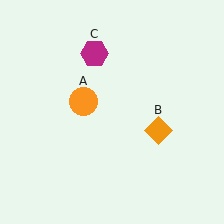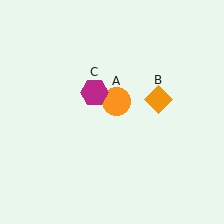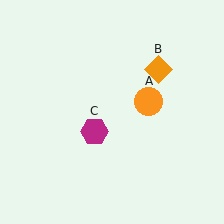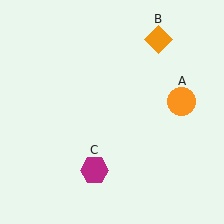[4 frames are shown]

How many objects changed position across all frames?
3 objects changed position: orange circle (object A), orange diamond (object B), magenta hexagon (object C).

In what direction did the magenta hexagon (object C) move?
The magenta hexagon (object C) moved down.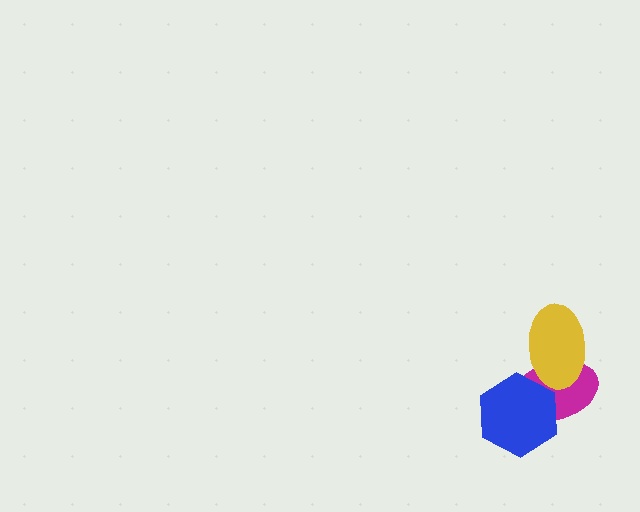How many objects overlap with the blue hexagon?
1 object overlaps with the blue hexagon.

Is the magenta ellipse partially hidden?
Yes, it is partially covered by another shape.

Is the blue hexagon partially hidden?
No, no other shape covers it.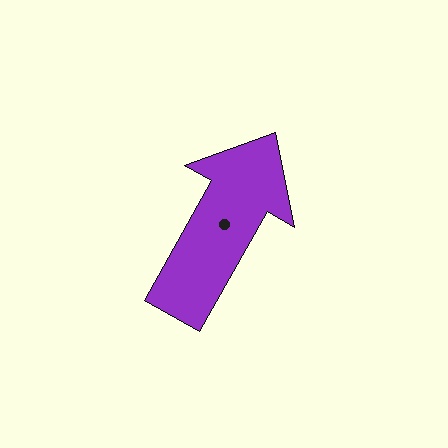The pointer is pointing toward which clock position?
Roughly 1 o'clock.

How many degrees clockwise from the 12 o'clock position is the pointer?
Approximately 29 degrees.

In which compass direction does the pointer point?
Northeast.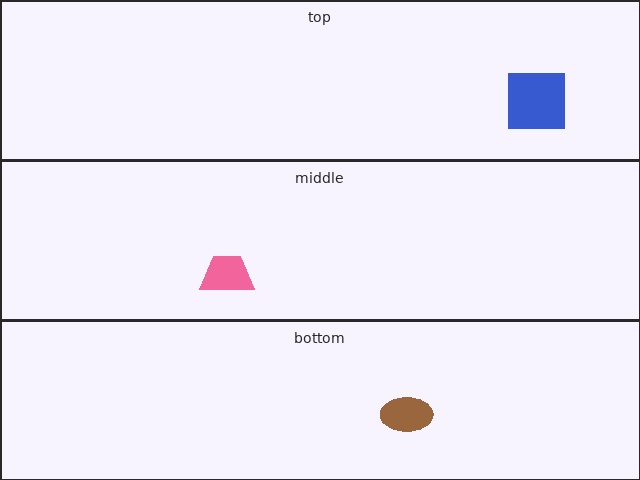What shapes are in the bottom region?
The brown ellipse.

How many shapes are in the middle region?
1.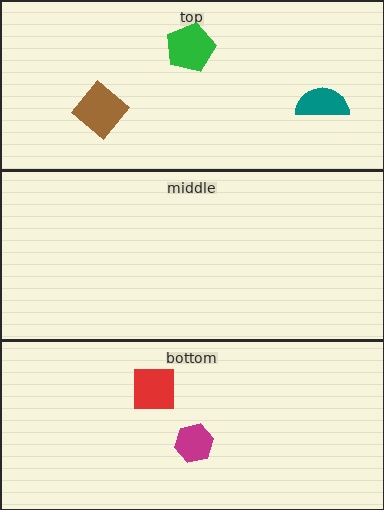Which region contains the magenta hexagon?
The bottom region.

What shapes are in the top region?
The teal semicircle, the green pentagon, the brown diamond.